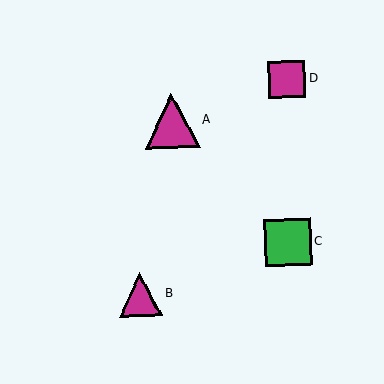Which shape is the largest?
The magenta triangle (labeled A) is the largest.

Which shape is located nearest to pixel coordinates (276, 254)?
The green square (labeled C) at (288, 242) is nearest to that location.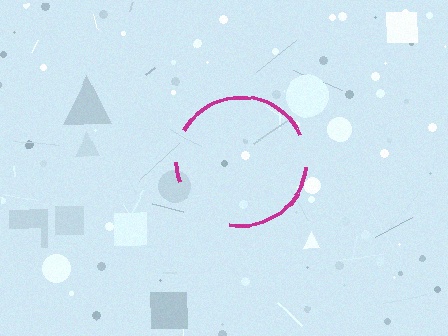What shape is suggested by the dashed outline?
The dashed outline suggests a circle.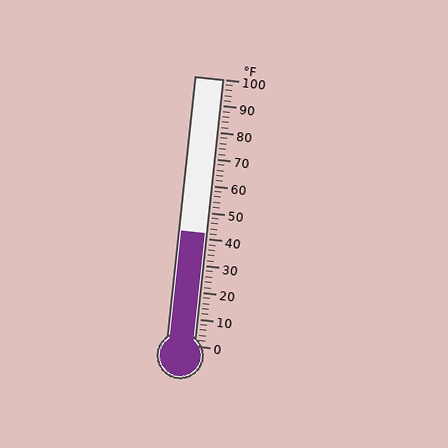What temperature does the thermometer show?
The thermometer shows approximately 42°F.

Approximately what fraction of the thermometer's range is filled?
The thermometer is filled to approximately 40% of its range.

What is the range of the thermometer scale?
The thermometer scale ranges from 0°F to 100°F.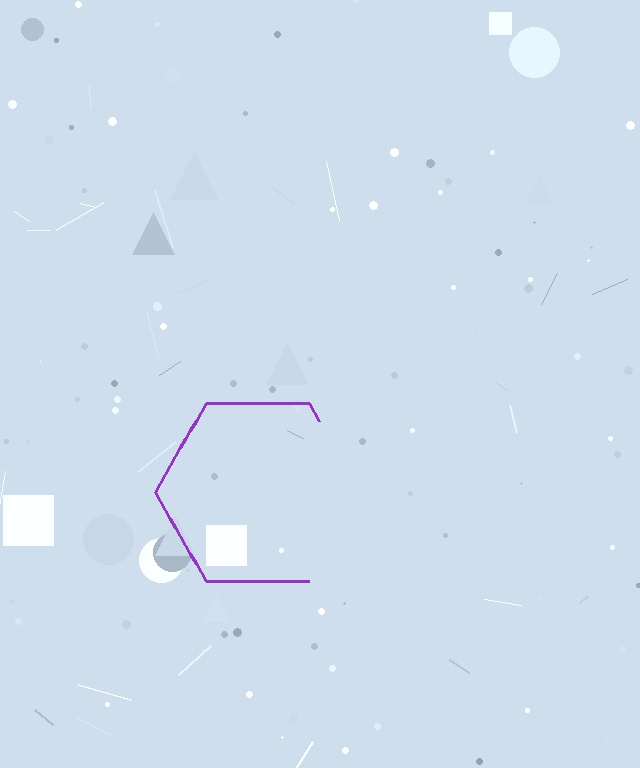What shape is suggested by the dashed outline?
The dashed outline suggests a hexagon.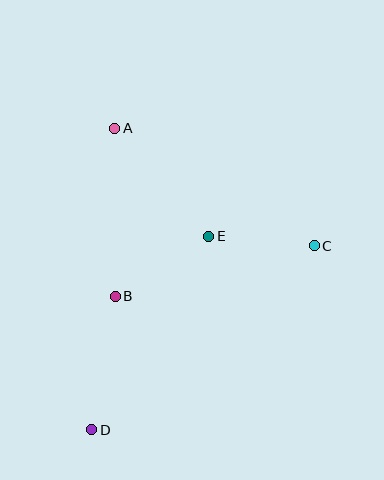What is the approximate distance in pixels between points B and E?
The distance between B and E is approximately 111 pixels.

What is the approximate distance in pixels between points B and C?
The distance between B and C is approximately 205 pixels.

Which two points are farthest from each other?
Points A and D are farthest from each other.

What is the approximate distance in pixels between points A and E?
The distance between A and E is approximately 143 pixels.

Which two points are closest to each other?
Points C and E are closest to each other.